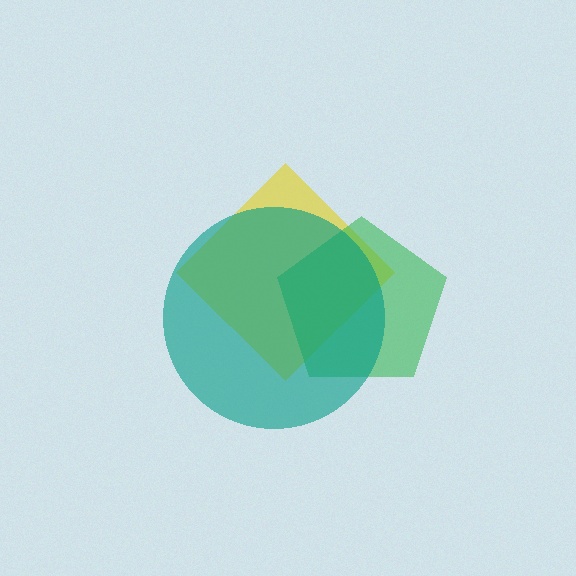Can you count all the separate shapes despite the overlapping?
Yes, there are 3 separate shapes.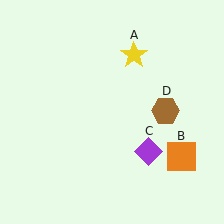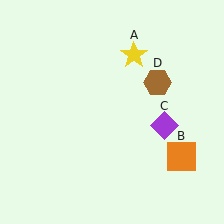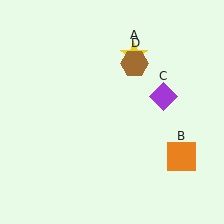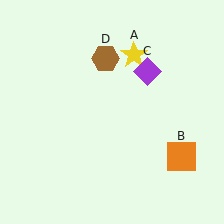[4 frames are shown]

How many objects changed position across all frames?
2 objects changed position: purple diamond (object C), brown hexagon (object D).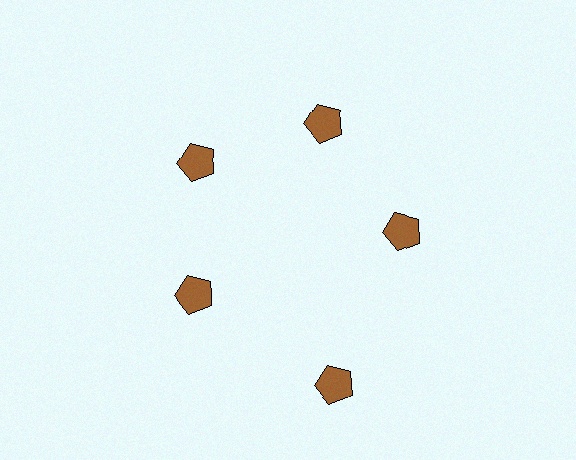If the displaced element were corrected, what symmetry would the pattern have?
It would have 5-fold rotational symmetry — the pattern would map onto itself every 72 degrees.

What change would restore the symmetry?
The symmetry would be restored by moving it inward, back onto the ring so that all 5 pentagons sit at equal angles and equal distance from the center.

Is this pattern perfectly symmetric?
No. The 5 brown pentagons are arranged in a ring, but one element near the 5 o'clock position is pushed outward from the center, breaking the 5-fold rotational symmetry.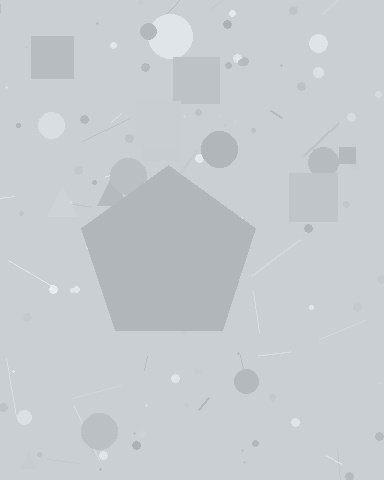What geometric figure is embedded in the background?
A pentagon is embedded in the background.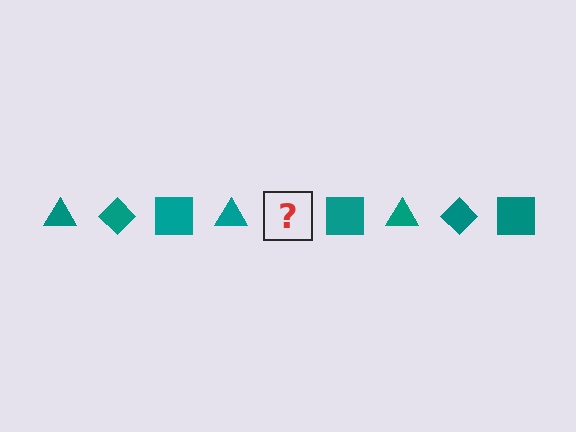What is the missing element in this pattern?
The missing element is a teal diamond.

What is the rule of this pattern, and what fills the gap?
The rule is that the pattern cycles through triangle, diamond, square shapes in teal. The gap should be filled with a teal diamond.